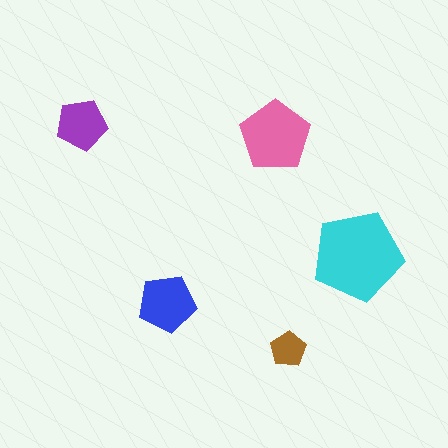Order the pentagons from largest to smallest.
the cyan one, the pink one, the blue one, the purple one, the brown one.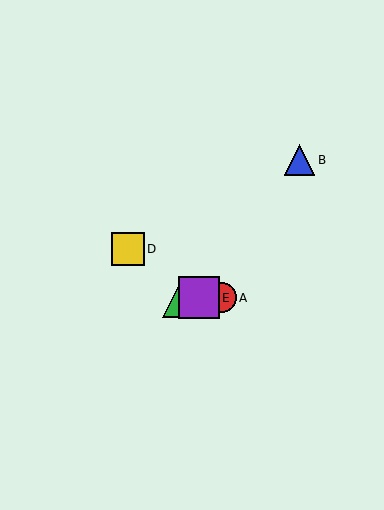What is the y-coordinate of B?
Object B is at y≈160.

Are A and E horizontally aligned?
Yes, both are at y≈298.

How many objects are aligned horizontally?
3 objects (A, C, E) are aligned horizontally.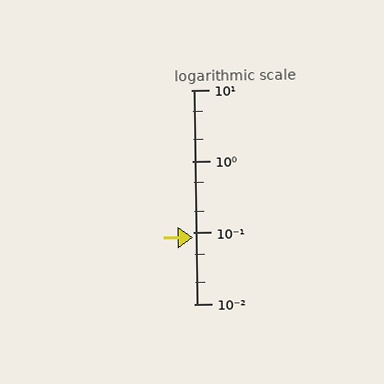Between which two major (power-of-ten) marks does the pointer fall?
The pointer is between 0.01 and 0.1.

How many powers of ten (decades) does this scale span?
The scale spans 3 decades, from 0.01 to 10.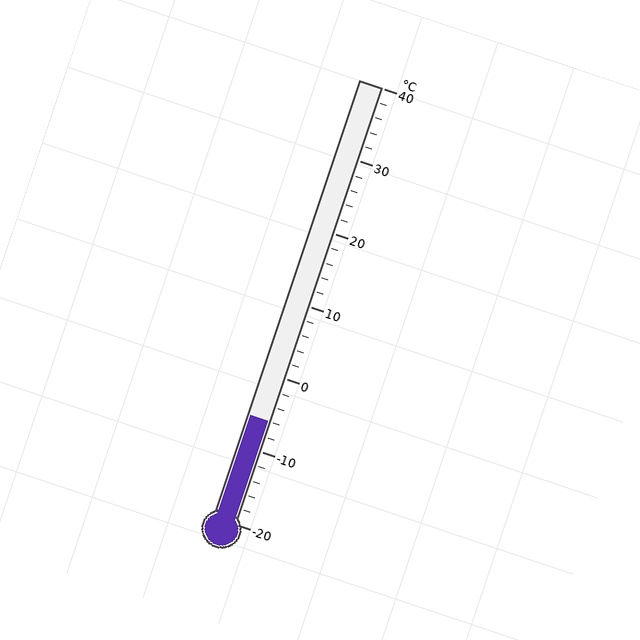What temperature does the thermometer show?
The thermometer shows approximately -6°C.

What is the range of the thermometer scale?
The thermometer scale ranges from -20°C to 40°C.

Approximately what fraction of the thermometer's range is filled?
The thermometer is filled to approximately 25% of its range.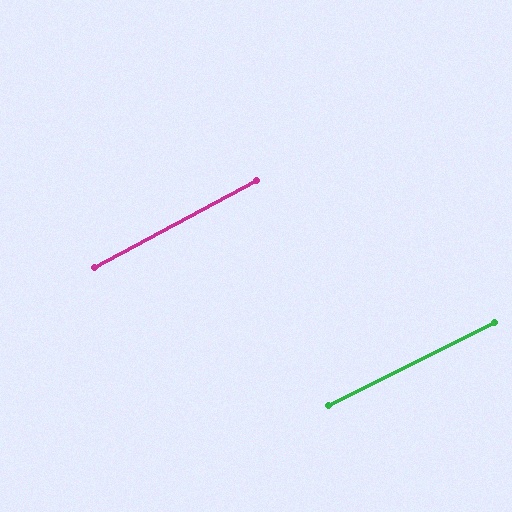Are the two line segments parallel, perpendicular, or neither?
Parallel — their directions differ by only 2.0°.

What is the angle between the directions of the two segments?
Approximately 2 degrees.